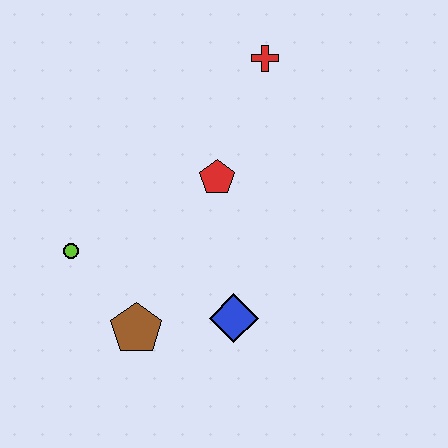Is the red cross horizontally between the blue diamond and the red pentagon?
No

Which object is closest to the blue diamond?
The brown pentagon is closest to the blue diamond.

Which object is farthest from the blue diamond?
The red cross is farthest from the blue diamond.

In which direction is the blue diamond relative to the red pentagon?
The blue diamond is below the red pentagon.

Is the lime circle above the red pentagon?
No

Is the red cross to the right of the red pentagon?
Yes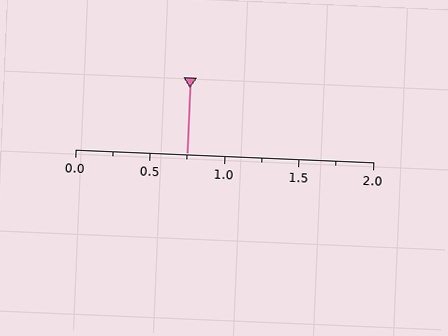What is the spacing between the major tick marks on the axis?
The major ticks are spaced 0.5 apart.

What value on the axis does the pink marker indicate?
The marker indicates approximately 0.75.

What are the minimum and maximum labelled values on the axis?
The axis runs from 0.0 to 2.0.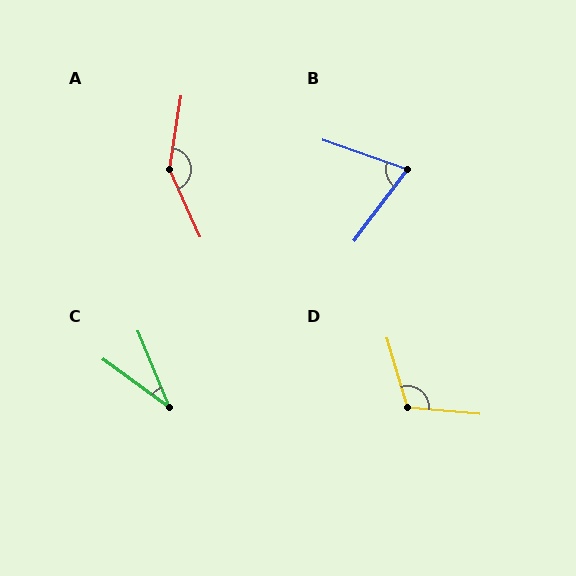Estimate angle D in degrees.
Approximately 112 degrees.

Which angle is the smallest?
C, at approximately 32 degrees.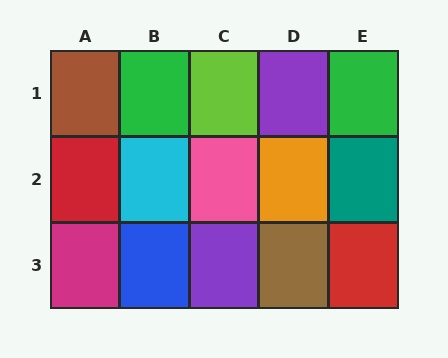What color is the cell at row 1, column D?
Purple.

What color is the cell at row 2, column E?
Teal.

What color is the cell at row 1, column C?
Lime.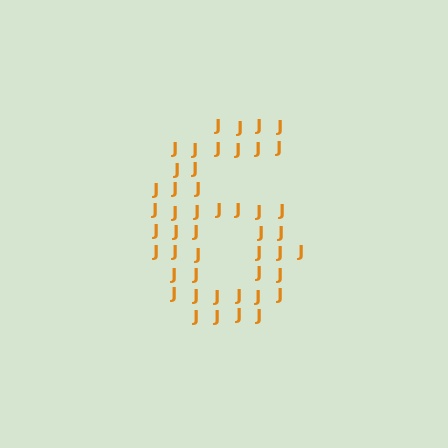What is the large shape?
The large shape is the digit 6.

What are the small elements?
The small elements are letter J's.